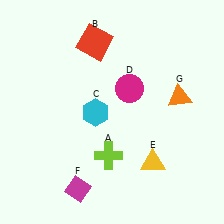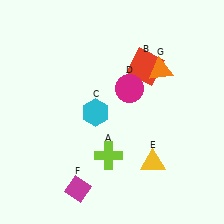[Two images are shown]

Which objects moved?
The objects that moved are: the red square (B), the orange triangle (G).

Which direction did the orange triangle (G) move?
The orange triangle (G) moved up.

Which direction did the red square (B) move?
The red square (B) moved right.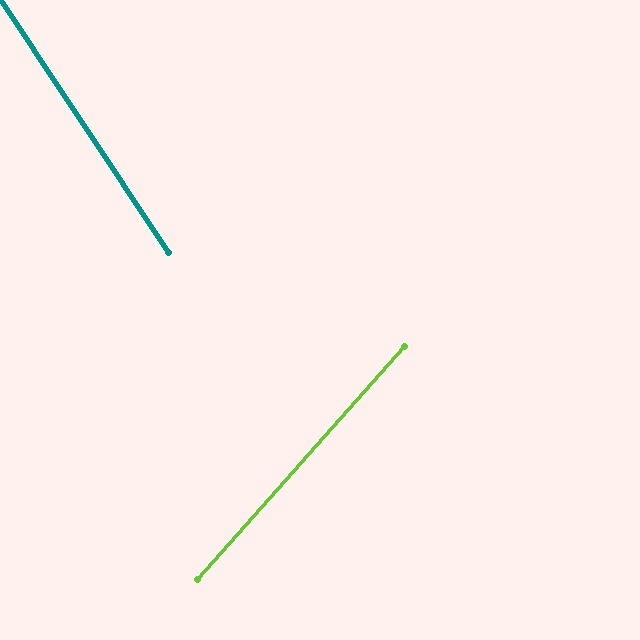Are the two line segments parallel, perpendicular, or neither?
Neither parallel nor perpendicular — they differ by about 75°.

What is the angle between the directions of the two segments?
Approximately 75 degrees.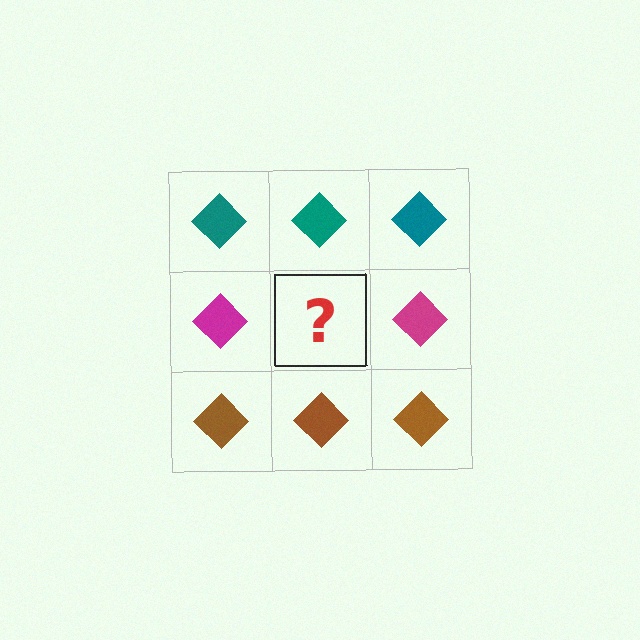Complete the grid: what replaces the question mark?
The question mark should be replaced with a magenta diamond.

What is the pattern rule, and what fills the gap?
The rule is that each row has a consistent color. The gap should be filled with a magenta diamond.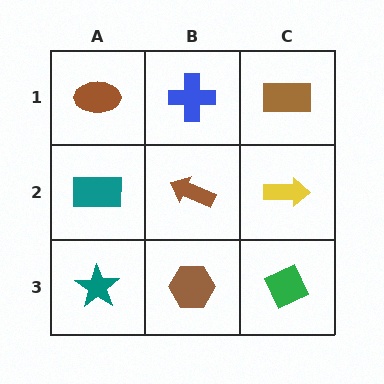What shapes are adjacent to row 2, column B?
A blue cross (row 1, column B), a brown hexagon (row 3, column B), a teal rectangle (row 2, column A), a yellow arrow (row 2, column C).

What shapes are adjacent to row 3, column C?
A yellow arrow (row 2, column C), a brown hexagon (row 3, column B).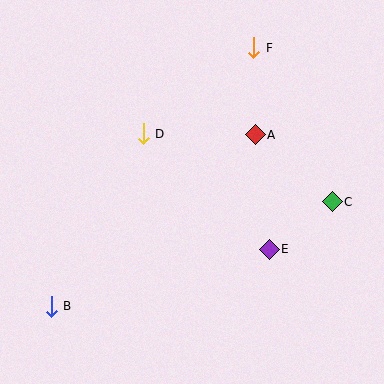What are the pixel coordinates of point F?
Point F is at (254, 48).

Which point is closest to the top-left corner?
Point D is closest to the top-left corner.